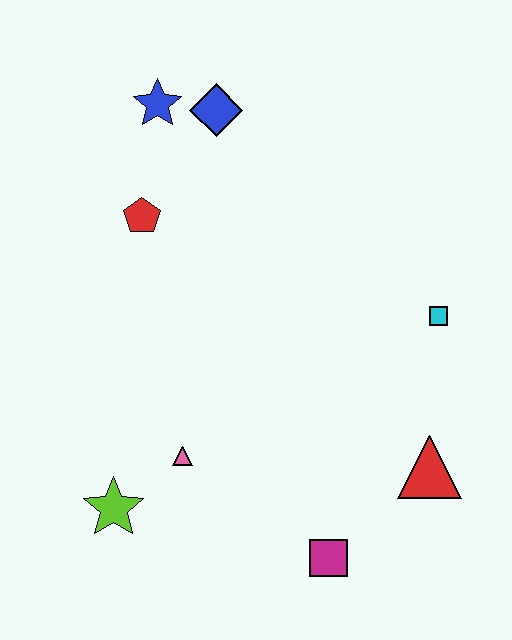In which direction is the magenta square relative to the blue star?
The magenta square is below the blue star.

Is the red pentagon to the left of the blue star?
Yes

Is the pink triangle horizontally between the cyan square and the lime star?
Yes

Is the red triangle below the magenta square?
No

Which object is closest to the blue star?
The blue diamond is closest to the blue star.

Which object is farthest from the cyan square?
The lime star is farthest from the cyan square.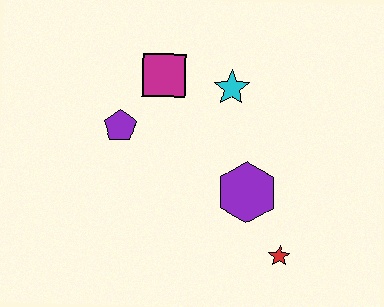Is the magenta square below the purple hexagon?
No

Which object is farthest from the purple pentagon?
The red star is farthest from the purple pentagon.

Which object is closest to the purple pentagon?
The magenta square is closest to the purple pentagon.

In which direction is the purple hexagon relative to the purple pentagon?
The purple hexagon is to the right of the purple pentagon.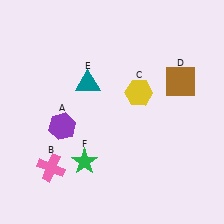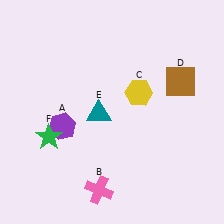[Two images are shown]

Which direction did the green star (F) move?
The green star (F) moved left.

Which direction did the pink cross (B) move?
The pink cross (B) moved right.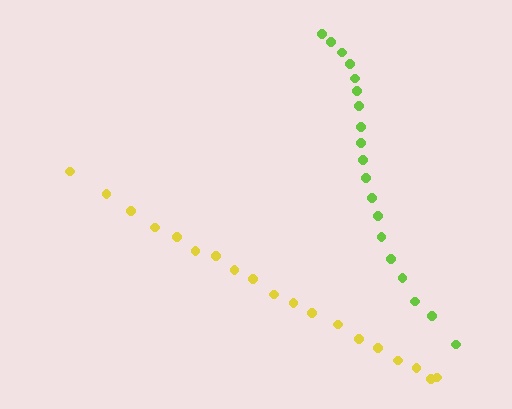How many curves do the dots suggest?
There are 2 distinct paths.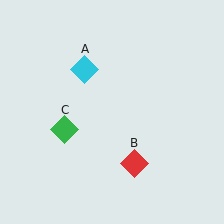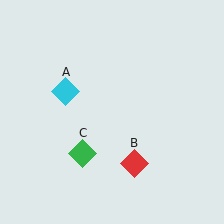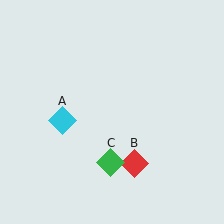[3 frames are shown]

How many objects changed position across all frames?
2 objects changed position: cyan diamond (object A), green diamond (object C).